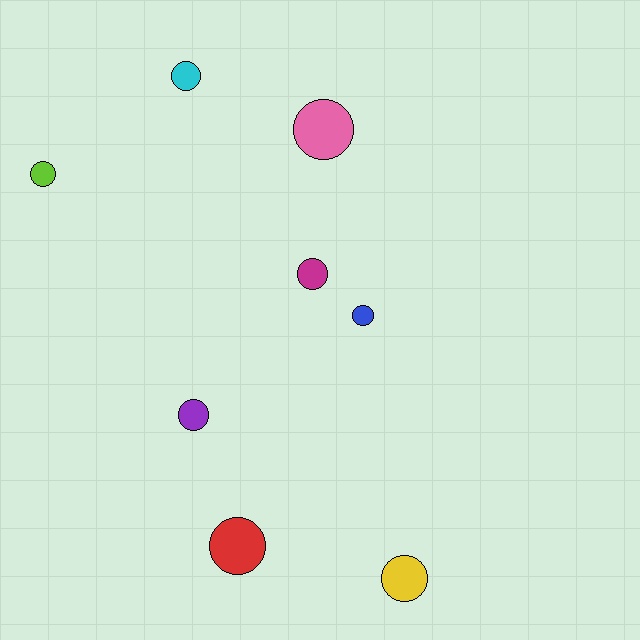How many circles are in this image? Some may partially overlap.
There are 8 circles.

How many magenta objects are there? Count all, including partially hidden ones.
There is 1 magenta object.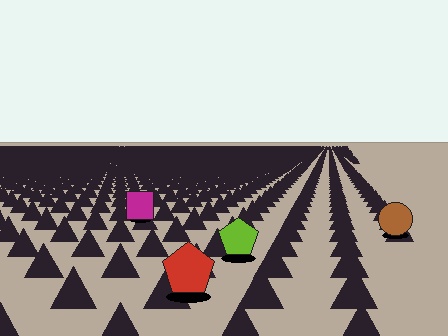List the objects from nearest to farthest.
From nearest to farthest: the red pentagon, the lime pentagon, the brown circle, the magenta square.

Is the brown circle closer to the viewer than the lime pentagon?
No. The lime pentagon is closer — you can tell from the texture gradient: the ground texture is coarser near it.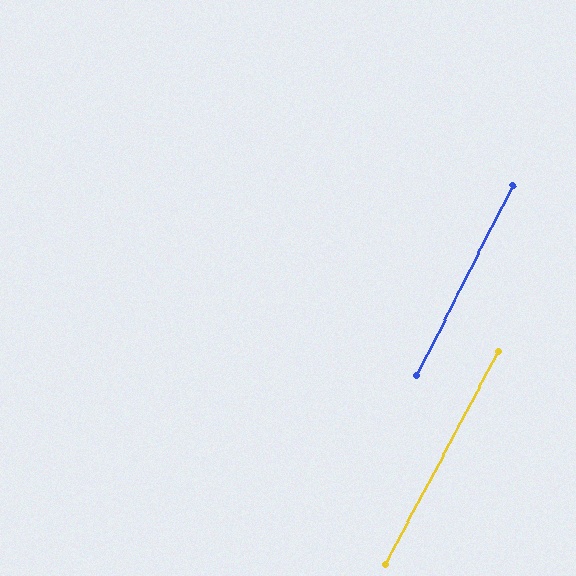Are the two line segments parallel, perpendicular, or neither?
Parallel — their directions differ by only 1.1°.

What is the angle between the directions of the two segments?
Approximately 1 degree.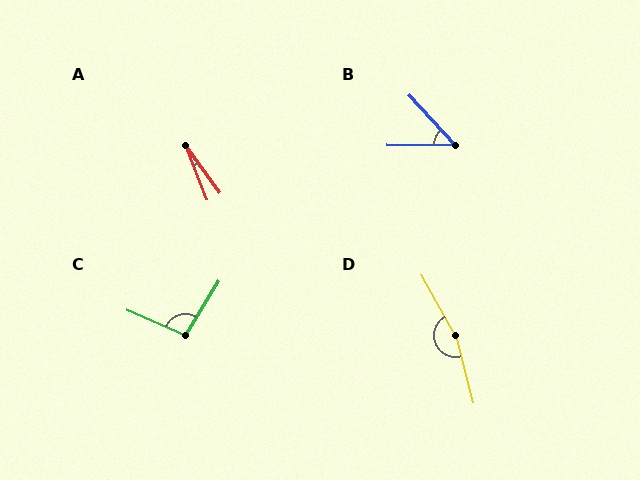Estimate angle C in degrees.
Approximately 99 degrees.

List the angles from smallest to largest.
A (15°), B (47°), C (99°), D (166°).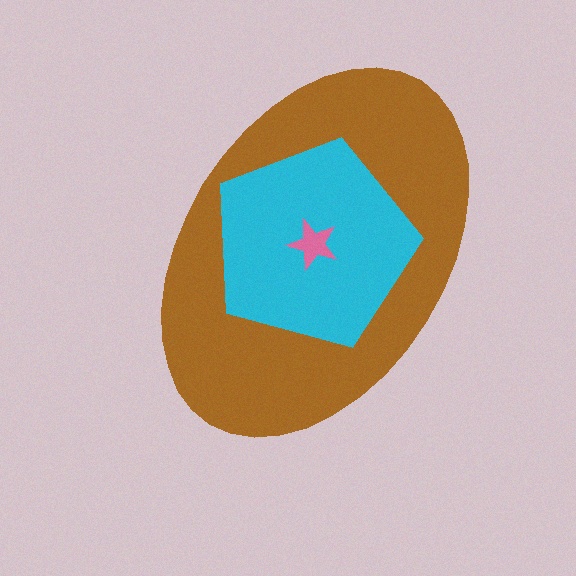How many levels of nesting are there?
3.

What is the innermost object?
The pink star.